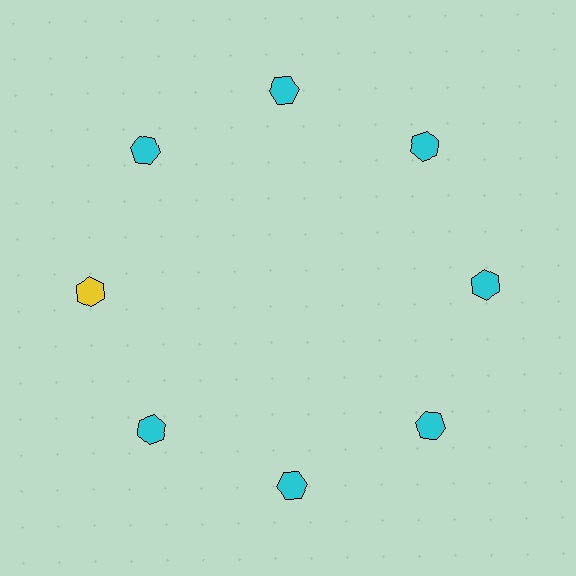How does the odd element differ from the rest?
It has a different color: yellow instead of cyan.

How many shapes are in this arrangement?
There are 8 shapes arranged in a ring pattern.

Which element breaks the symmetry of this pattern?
The yellow hexagon at roughly the 9 o'clock position breaks the symmetry. All other shapes are cyan hexagons.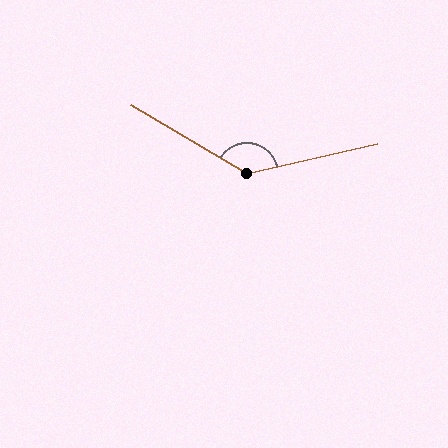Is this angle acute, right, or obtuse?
It is obtuse.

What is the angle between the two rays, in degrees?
Approximately 137 degrees.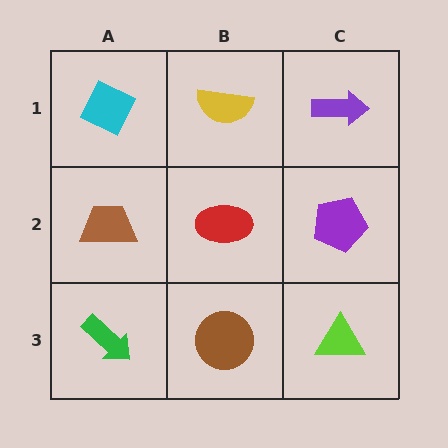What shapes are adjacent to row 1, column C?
A purple pentagon (row 2, column C), a yellow semicircle (row 1, column B).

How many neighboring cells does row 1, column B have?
3.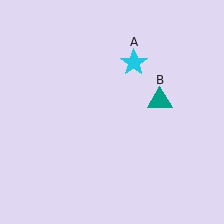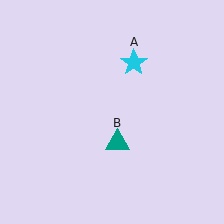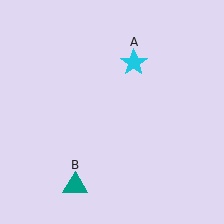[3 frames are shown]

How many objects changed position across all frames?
1 object changed position: teal triangle (object B).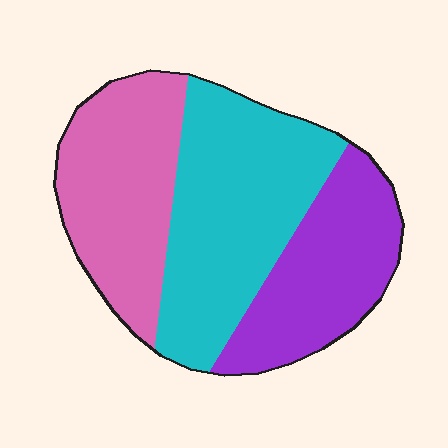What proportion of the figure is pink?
Pink covers roughly 30% of the figure.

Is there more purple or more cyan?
Cyan.